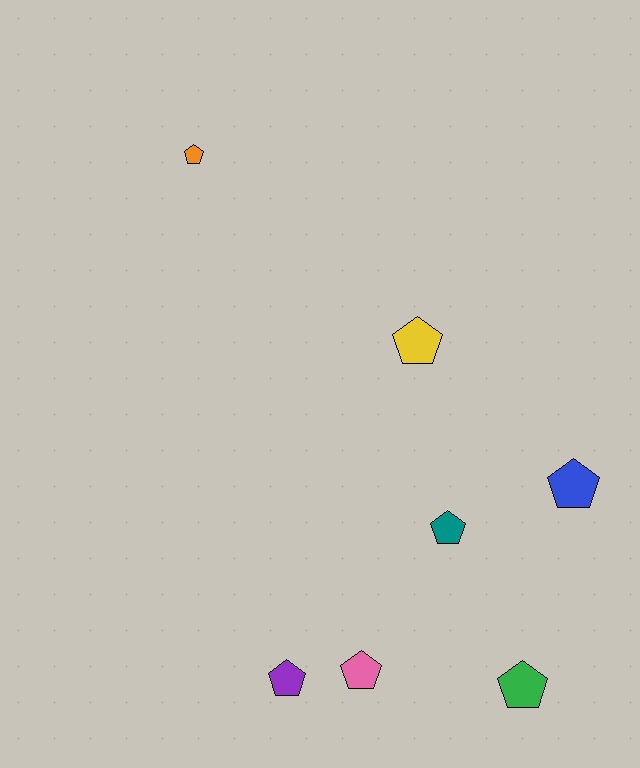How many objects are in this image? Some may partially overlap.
There are 7 objects.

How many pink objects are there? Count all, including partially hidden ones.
There is 1 pink object.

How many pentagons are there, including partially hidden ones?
There are 7 pentagons.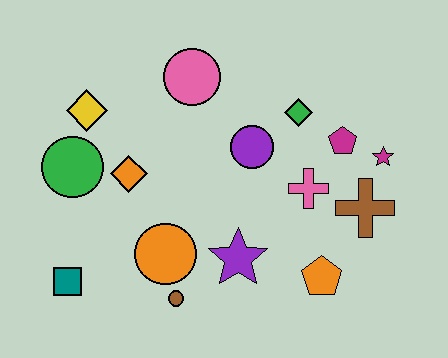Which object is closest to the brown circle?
The orange circle is closest to the brown circle.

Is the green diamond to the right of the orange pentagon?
No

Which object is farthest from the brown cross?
The teal square is farthest from the brown cross.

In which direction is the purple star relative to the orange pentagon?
The purple star is to the left of the orange pentagon.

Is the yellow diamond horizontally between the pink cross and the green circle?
Yes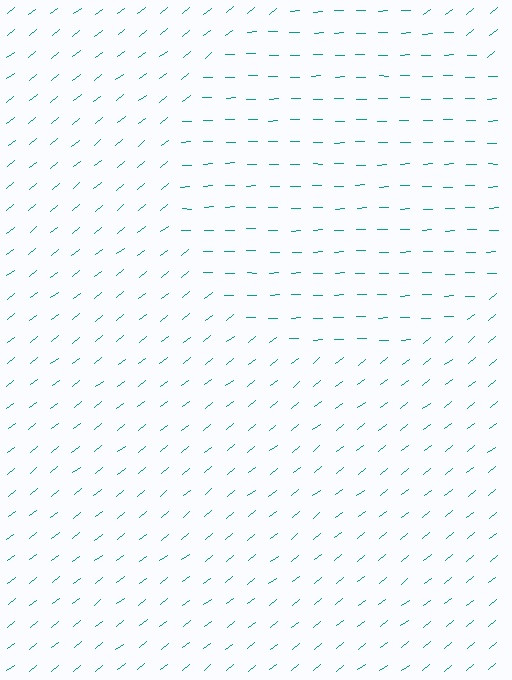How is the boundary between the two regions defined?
The boundary is defined purely by a change in line orientation (approximately 37 degrees difference). All lines are the same color and thickness.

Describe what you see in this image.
The image is filled with small teal line segments. A circle region in the image has lines oriented differently from the surrounding lines, creating a visible texture boundary.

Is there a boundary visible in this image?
Yes, there is a texture boundary formed by a change in line orientation.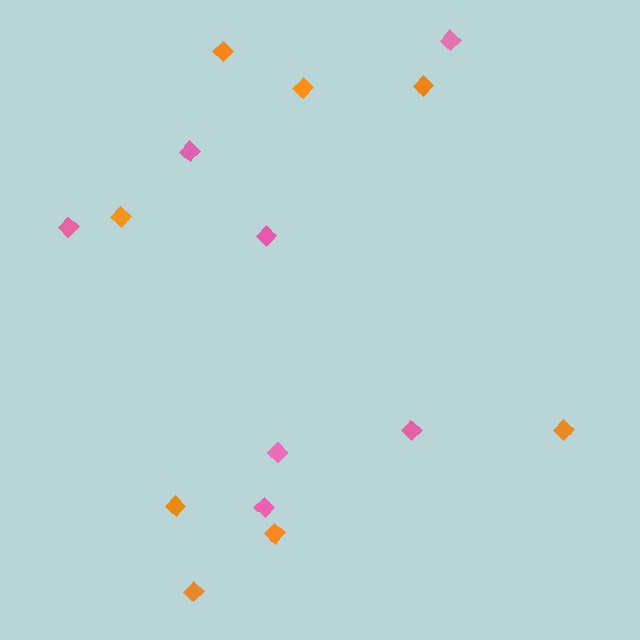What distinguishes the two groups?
There are 2 groups: one group of orange diamonds (8) and one group of pink diamonds (7).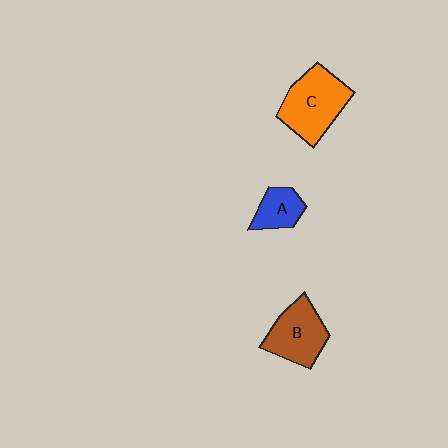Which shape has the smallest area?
Shape A (blue).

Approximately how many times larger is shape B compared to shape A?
Approximately 1.7 times.